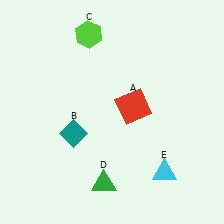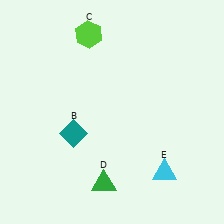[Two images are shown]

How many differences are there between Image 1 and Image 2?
There is 1 difference between the two images.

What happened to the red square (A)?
The red square (A) was removed in Image 2. It was in the top-right area of Image 1.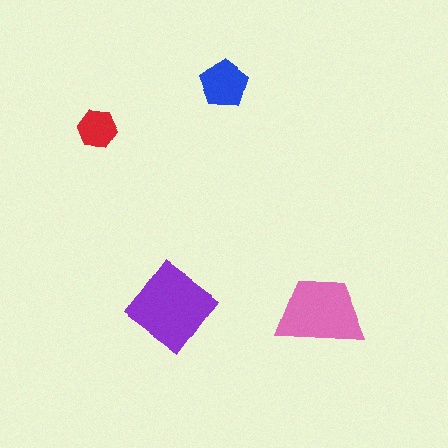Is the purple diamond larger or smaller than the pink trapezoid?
Larger.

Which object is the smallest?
The red hexagon.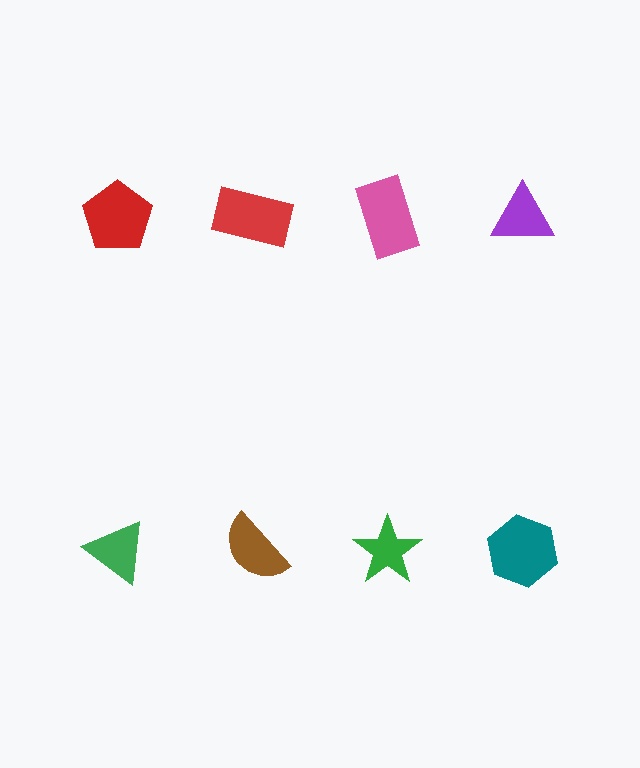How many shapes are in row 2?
4 shapes.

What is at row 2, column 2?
A brown semicircle.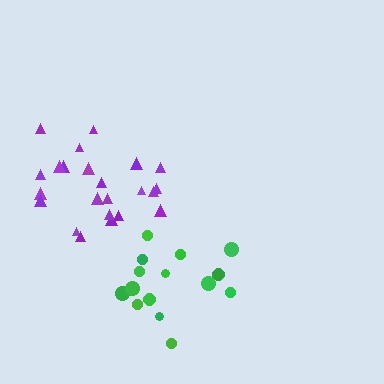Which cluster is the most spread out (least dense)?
Purple.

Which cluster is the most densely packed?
Green.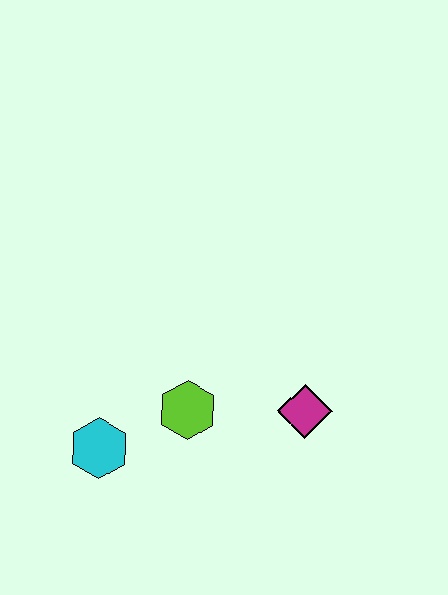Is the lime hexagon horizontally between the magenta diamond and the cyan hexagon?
Yes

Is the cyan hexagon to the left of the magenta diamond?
Yes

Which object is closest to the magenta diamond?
The lime hexagon is closest to the magenta diamond.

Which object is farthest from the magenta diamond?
The cyan hexagon is farthest from the magenta diamond.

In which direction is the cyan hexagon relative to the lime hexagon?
The cyan hexagon is to the left of the lime hexagon.